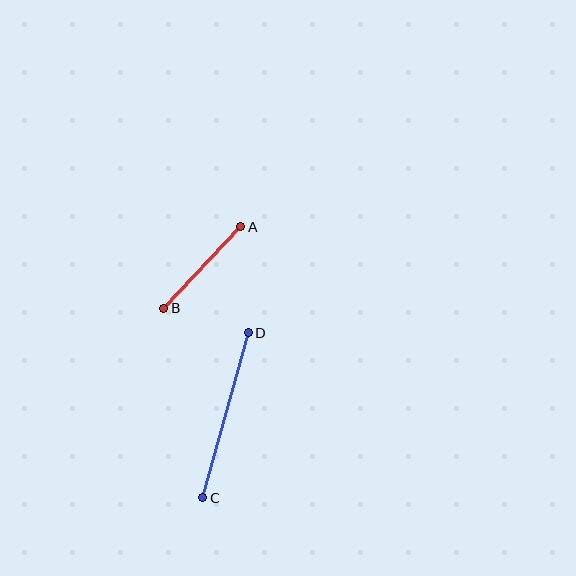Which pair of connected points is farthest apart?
Points C and D are farthest apart.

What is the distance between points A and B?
The distance is approximately 112 pixels.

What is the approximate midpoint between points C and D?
The midpoint is at approximately (225, 415) pixels.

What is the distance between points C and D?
The distance is approximately 171 pixels.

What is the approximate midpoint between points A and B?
The midpoint is at approximately (202, 268) pixels.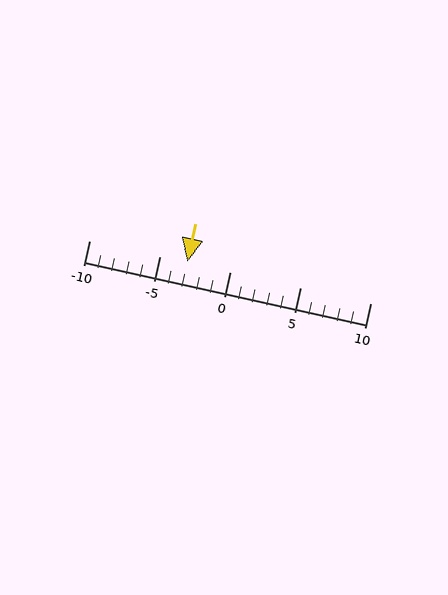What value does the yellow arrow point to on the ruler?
The yellow arrow points to approximately -3.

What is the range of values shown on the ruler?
The ruler shows values from -10 to 10.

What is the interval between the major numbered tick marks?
The major tick marks are spaced 5 units apart.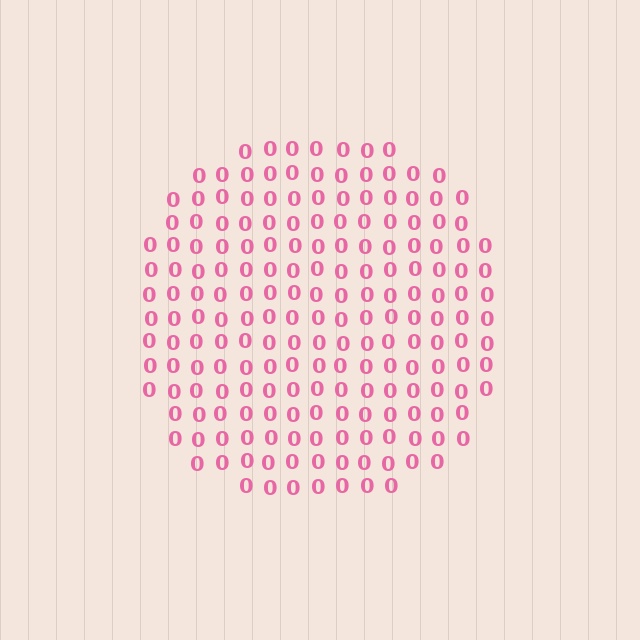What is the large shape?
The large shape is a circle.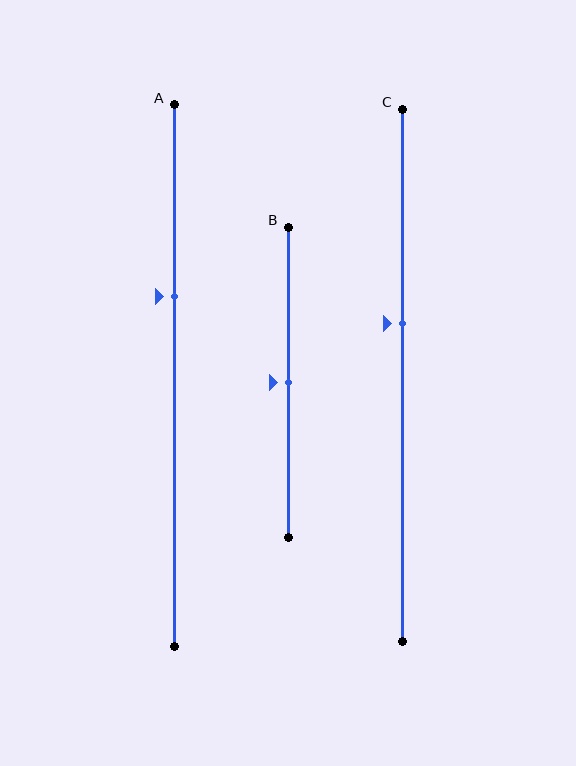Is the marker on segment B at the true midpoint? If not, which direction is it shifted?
Yes, the marker on segment B is at the true midpoint.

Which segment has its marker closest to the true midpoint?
Segment B has its marker closest to the true midpoint.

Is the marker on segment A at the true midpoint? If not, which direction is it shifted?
No, the marker on segment A is shifted upward by about 15% of the segment length.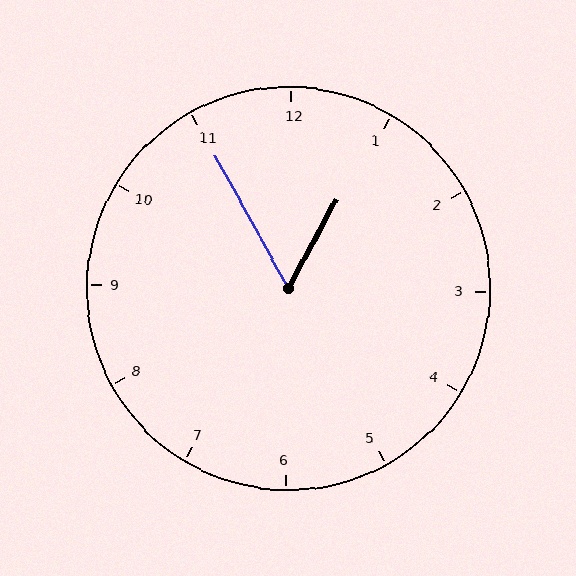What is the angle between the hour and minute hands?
Approximately 58 degrees.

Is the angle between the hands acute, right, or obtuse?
It is acute.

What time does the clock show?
12:55.